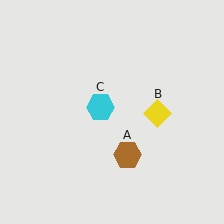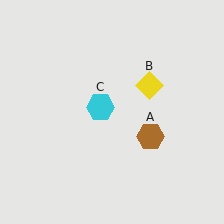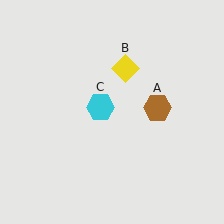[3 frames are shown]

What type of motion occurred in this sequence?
The brown hexagon (object A), yellow diamond (object B) rotated counterclockwise around the center of the scene.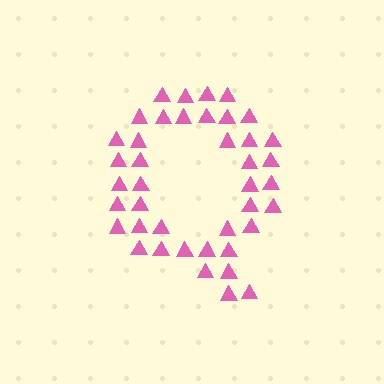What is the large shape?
The large shape is the letter Q.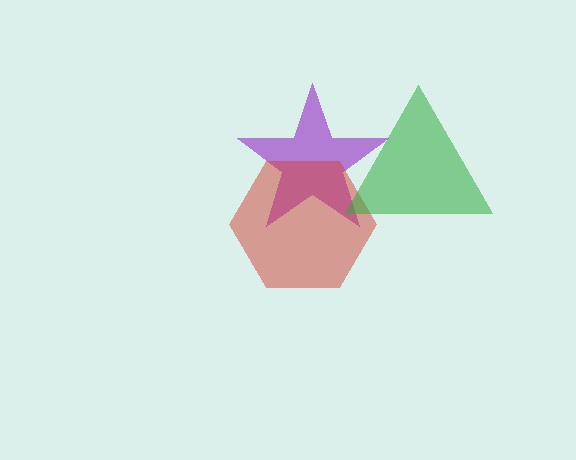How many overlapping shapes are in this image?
There are 3 overlapping shapes in the image.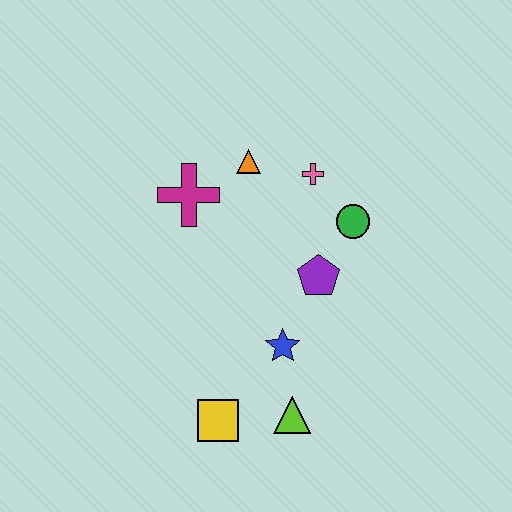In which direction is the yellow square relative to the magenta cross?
The yellow square is below the magenta cross.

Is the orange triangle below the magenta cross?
No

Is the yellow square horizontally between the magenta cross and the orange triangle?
Yes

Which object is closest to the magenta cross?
The orange triangle is closest to the magenta cross.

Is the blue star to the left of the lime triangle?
Yes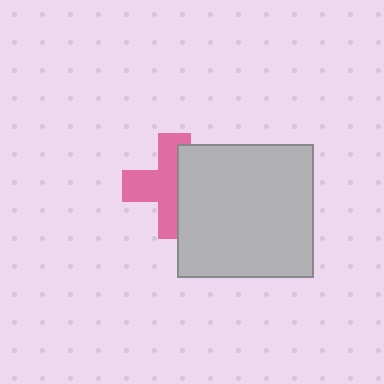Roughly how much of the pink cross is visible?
About half of it is visible (roughly 58%).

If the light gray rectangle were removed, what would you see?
You would see the complete pink cross.